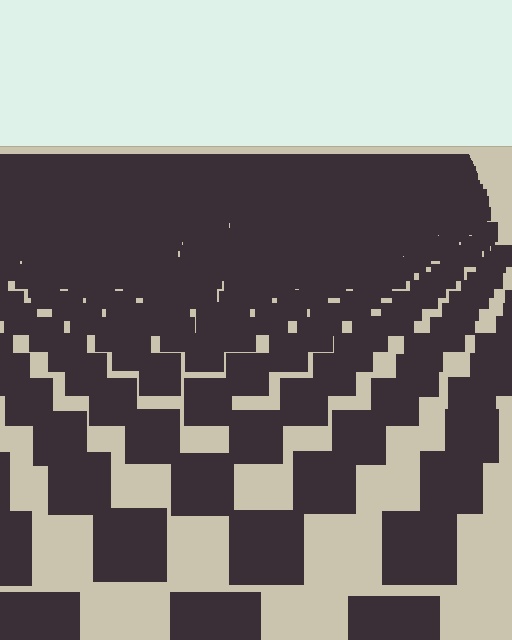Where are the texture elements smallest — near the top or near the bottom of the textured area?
Near the top.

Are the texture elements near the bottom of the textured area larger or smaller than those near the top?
Larger. Near the bottom, elements are closer to the viewer and appear at a bigger on-screen size.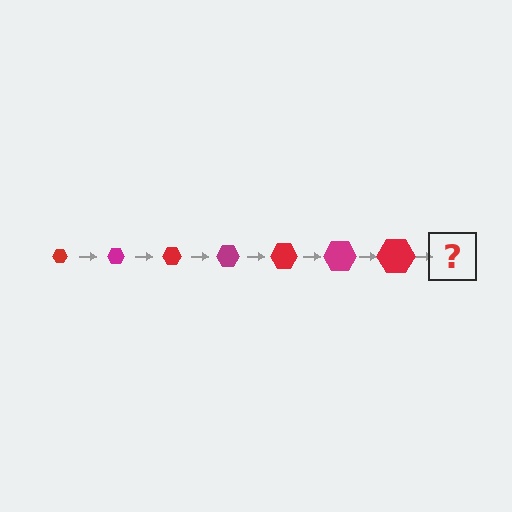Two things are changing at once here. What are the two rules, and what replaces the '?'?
The two rules are that the hexagon grows larger each step and the color cycles through red and magenta. The '?' should be a magenta hexagon, larger than the previous one.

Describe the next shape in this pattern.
It should be a magenta hexagon, larger than the previous one.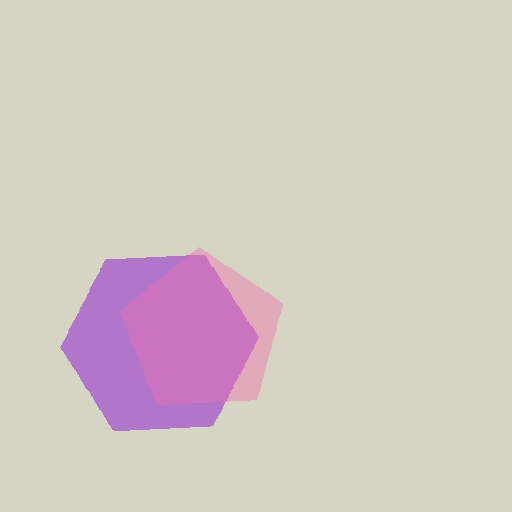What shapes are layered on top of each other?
The layered shapes are: a purple hexagon, a pink pentagon.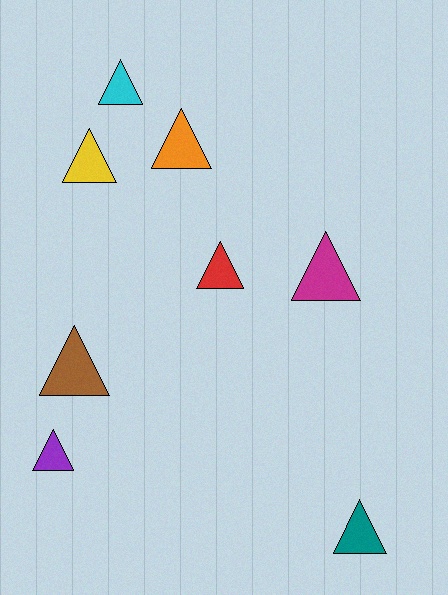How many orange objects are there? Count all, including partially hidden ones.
There is 1 orange object.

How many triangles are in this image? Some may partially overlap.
There are 8 triangles.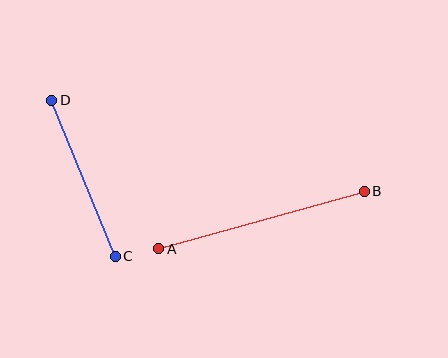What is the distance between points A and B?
The distance is approximately 213 pixels.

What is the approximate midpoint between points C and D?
The midpoint is at approximately (84, 178) pixels.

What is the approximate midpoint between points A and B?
The midpoint is at approximately (261, 220) pixels.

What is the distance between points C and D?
The distance is approximately 169 pixels.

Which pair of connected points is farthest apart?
Points A and B are farthest apart.